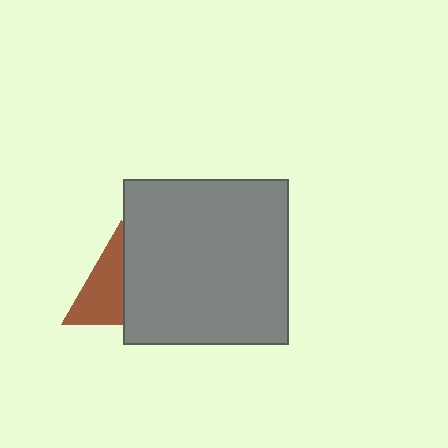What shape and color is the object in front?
The object in front is a gray square.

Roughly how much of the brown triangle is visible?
About half of it is visible (roughly 53%).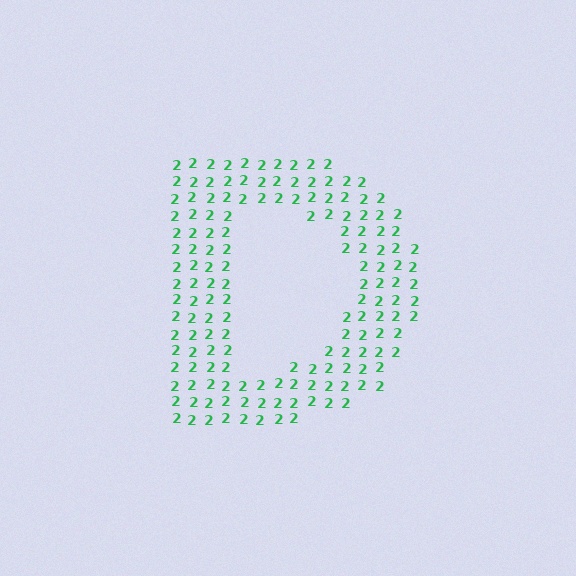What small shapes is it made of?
It is made of small digit 2's.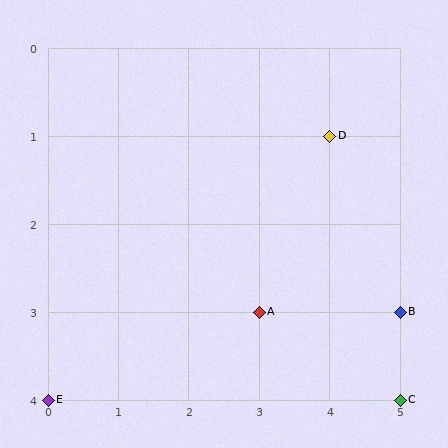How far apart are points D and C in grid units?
Points D and C are 1 column and 3 rows apart (about 3.2 grid units diagonally).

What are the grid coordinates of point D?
Point D is at grid coordinates (4, 1).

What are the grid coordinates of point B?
Point B is at grid coordinates (5, 3).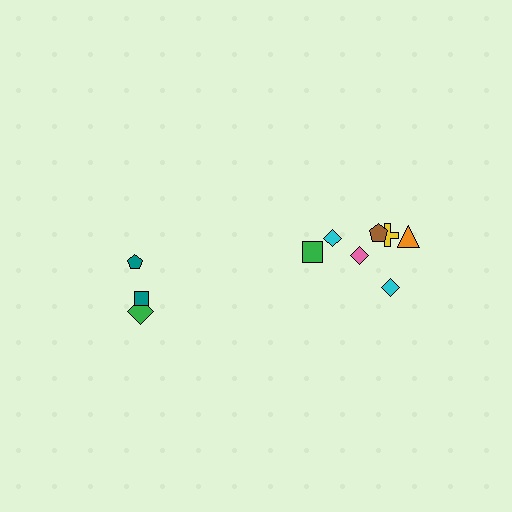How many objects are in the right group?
There are 7 objects.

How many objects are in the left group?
There are 3 objects.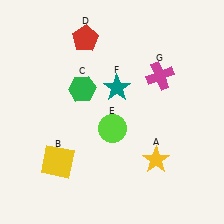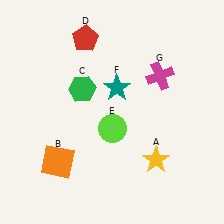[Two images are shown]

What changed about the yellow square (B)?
In Image 1, B is yellow. In Image 2, it changed to orange.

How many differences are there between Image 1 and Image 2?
There is 1 difference between the two images.